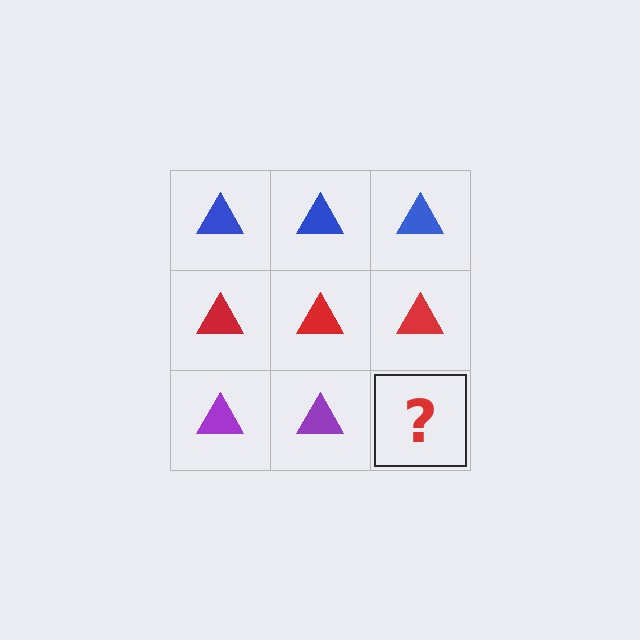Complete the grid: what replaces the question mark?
The question mark should be replaced with a purple triangle.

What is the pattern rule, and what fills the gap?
The rule is that each row has a consistent color. The gap should be filled with a purple triangle.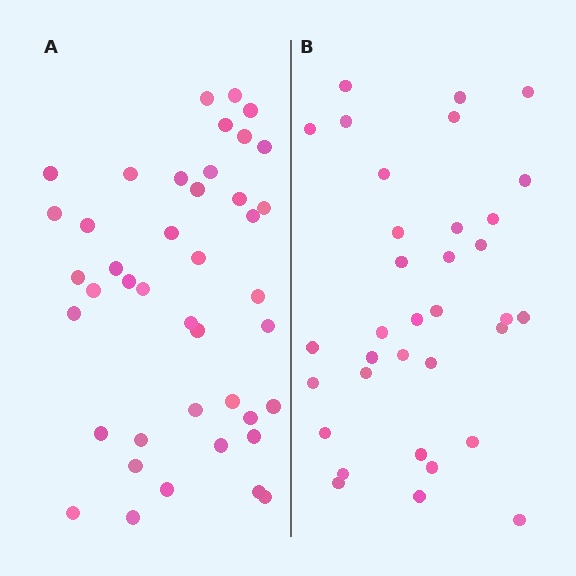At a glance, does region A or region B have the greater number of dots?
Region A (the left region) has more dots.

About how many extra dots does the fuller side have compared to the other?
Region A has roughly 8 or so more dots than region B.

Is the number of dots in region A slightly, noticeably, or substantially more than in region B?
Region A has only slightly more — the two regions are fairly close. The ratio is roughly 1.2 to 1.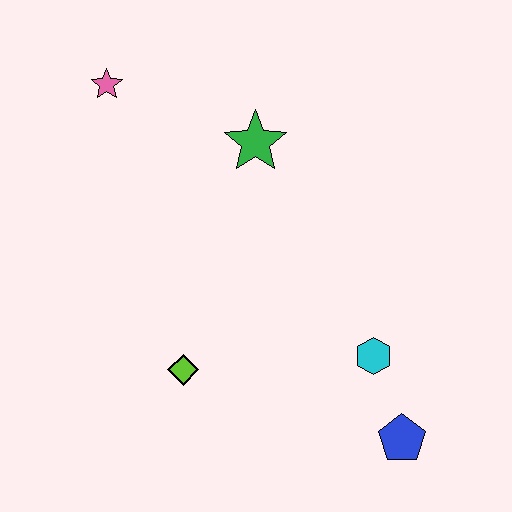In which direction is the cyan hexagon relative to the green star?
The cyan hexagon is below the green star.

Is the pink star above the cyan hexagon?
Yes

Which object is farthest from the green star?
The blue pentagon is farthest from the green star.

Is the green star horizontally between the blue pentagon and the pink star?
Yes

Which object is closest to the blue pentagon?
The cyan hexagon is closest to the blue pentagon.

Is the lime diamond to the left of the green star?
Yes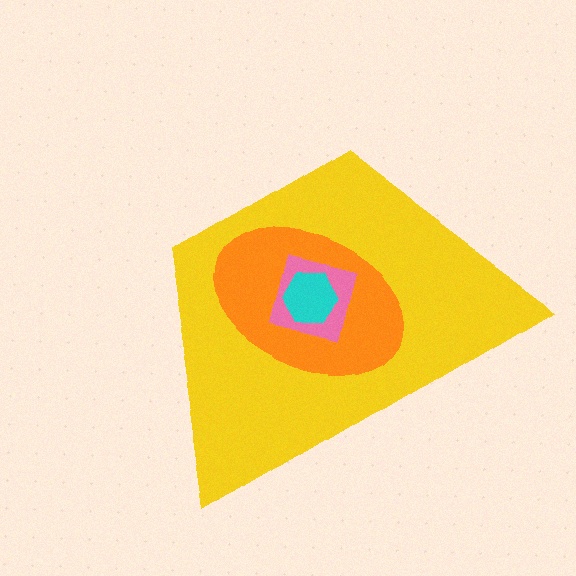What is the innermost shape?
The cyan hexagon.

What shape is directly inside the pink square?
The cyan hexagon.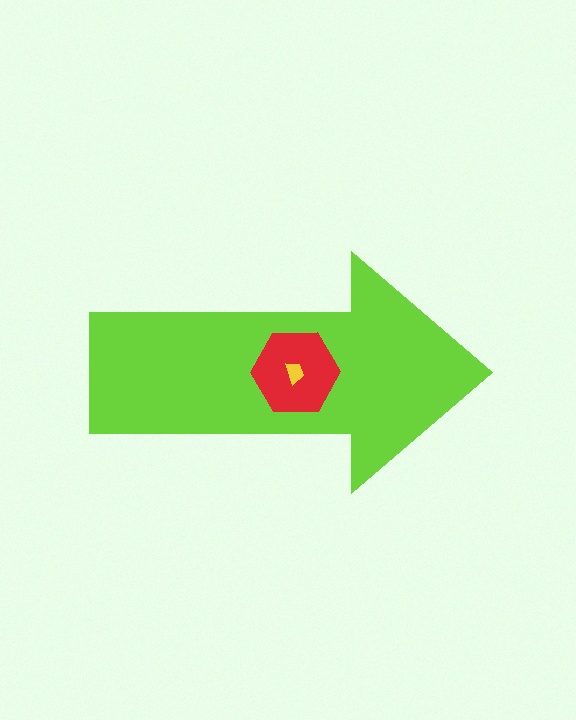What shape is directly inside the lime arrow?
The red hexagon.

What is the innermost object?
The yellow trapezoid.